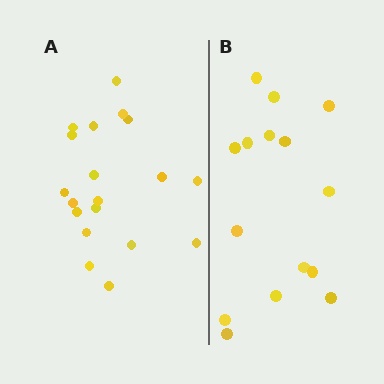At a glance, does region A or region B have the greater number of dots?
Region A (the left region) has more dots.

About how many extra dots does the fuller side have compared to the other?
Region A has about 4 more dots than region B.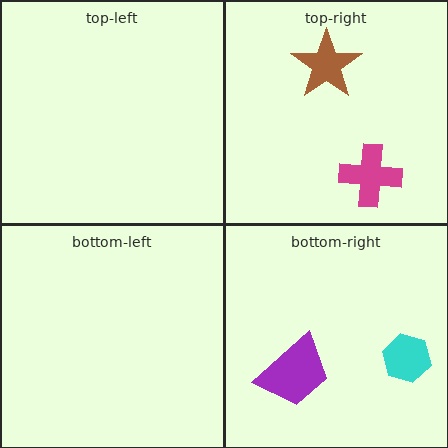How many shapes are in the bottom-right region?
2.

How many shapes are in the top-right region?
2.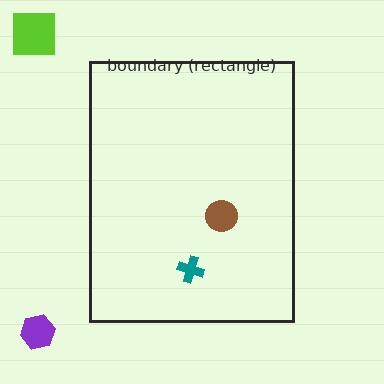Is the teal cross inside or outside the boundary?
Inside.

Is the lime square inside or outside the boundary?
Outside.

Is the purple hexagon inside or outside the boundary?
Outside.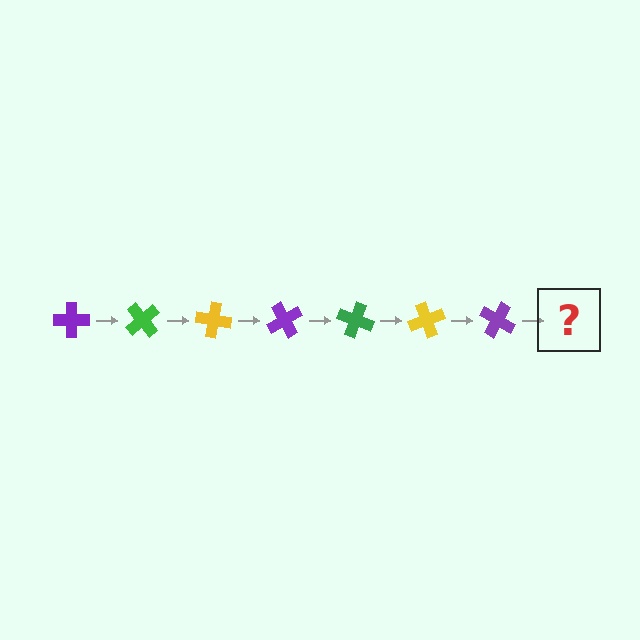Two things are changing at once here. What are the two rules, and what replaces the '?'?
The two rules are that it rotates 50 degrees each step and the color cycles through purple, green, and yellow. The '?' should be a green cross, rotated 350 degrees from the start.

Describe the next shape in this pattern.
It should be a green cross, rotated 350 degrees from the start.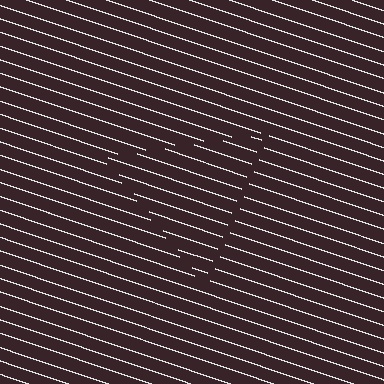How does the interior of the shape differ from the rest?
The interior of the shape contains the same grating, shifted by half a period — the contour is defined by the phase discontinuity where line-ends from the inner and outer gratings abut.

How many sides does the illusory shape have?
3 sides — the line-ends trace a triangle.